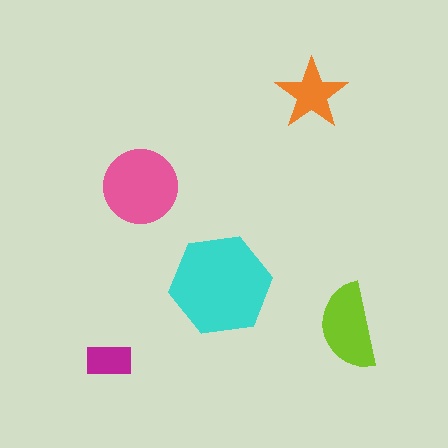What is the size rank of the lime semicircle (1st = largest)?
3rd.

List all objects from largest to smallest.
The cyan hexagon, the pink circle, the lime semicircle, the orange star, the magenta rectangle.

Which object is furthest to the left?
The magenta rectangle is leftmost.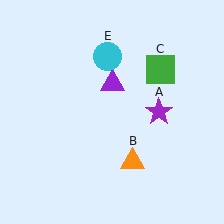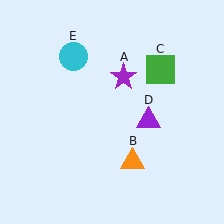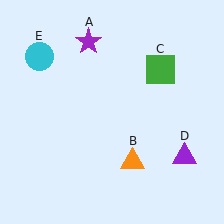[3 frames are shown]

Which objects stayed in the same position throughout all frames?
Orange triangle (object B) and green square (object C) remained stationary.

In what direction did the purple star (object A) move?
The purple star (object A) moved up and to the left.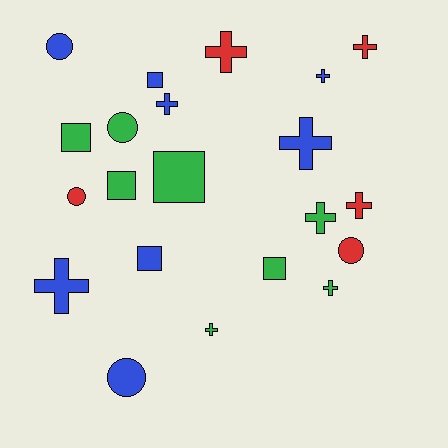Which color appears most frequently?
Blue, with 8 objects.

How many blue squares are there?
There are 2 blue squares.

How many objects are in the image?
There are 21 objects.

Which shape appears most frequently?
Cross, with 10 objects.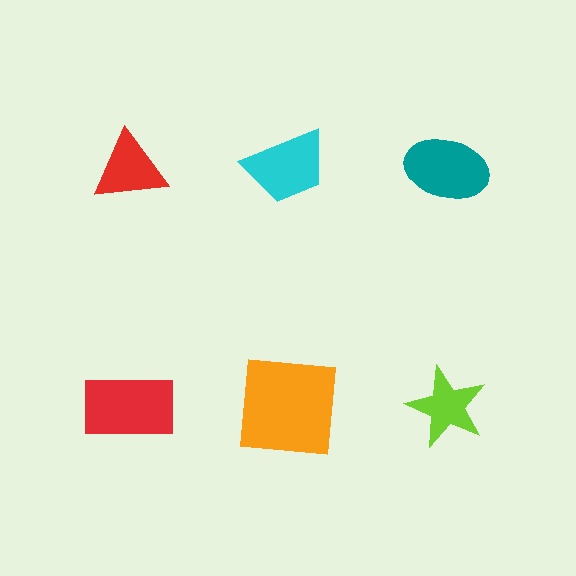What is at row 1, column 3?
A teal ellipse.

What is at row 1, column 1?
A red triangle.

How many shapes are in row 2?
3 shapes.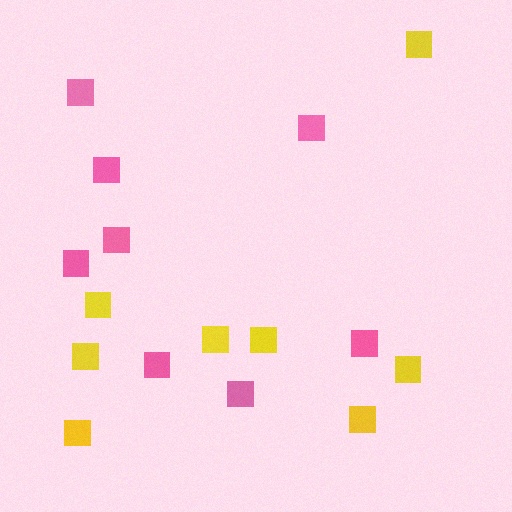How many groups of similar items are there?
There are 2 groups: one group of pink squares (8) and one group of yellow squares (8).